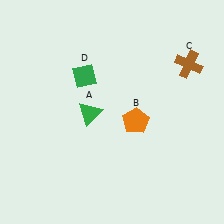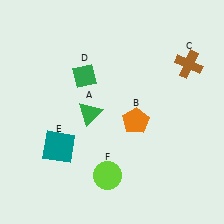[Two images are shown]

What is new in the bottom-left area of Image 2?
A teal square (E) was added in the bottom-left area of Image 2.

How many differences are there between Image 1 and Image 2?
There are 2 differences between the two images.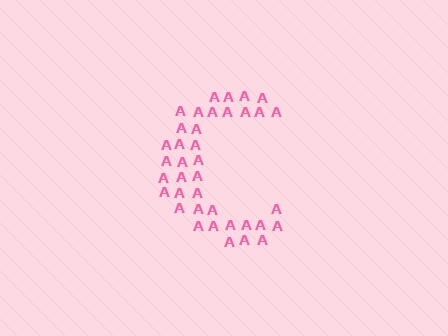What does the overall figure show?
The overall figure shows the letter C.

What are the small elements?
The small elements are letter A's.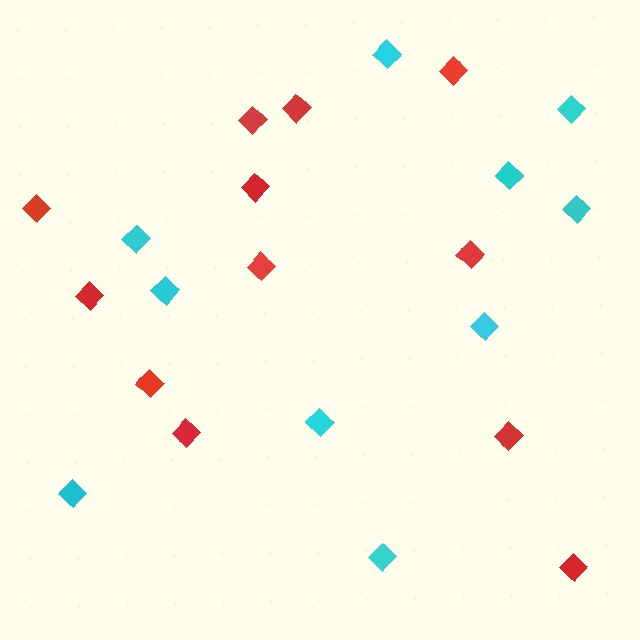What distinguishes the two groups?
There are 2 groups: one group of red diamonds (12) and one group of cyan diamonds (10).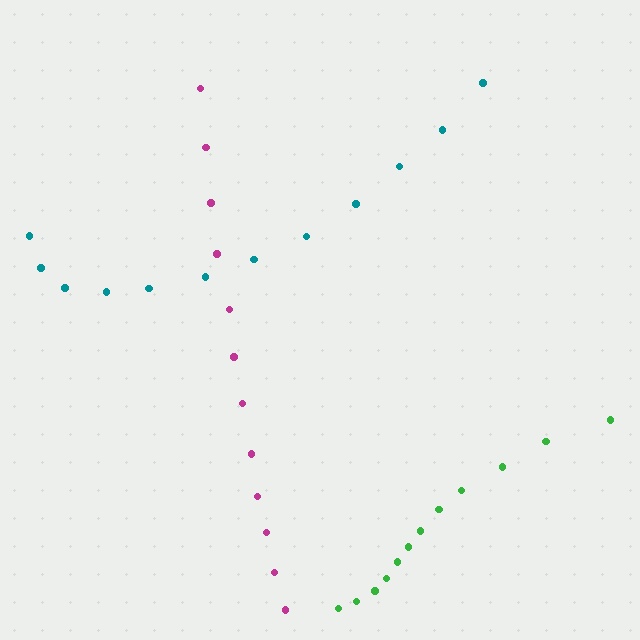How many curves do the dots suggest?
There are 3 distinct paths.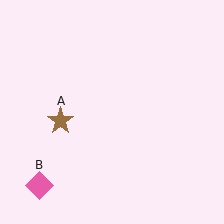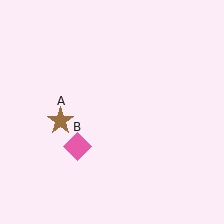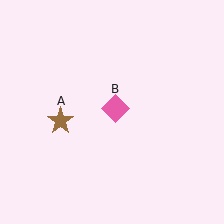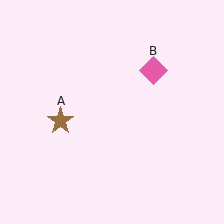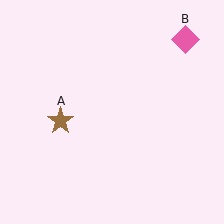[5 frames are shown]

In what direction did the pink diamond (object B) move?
The pink diamond (object B) moved up and to the right.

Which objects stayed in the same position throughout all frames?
Brown star (object A) remained stationary.